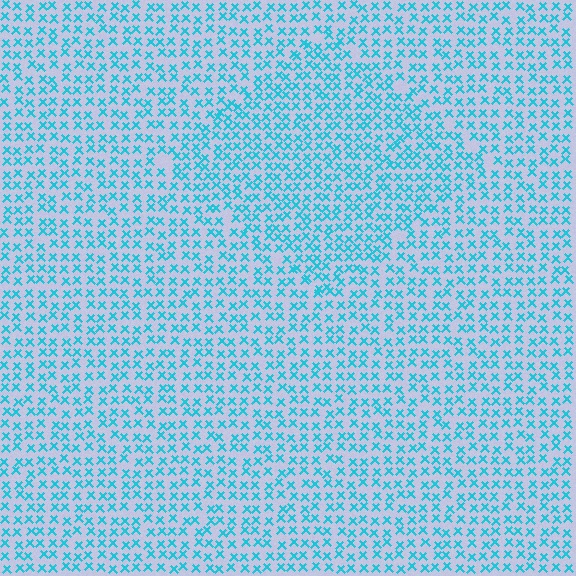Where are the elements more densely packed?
The elements are more densely packed inside the diamond boundary.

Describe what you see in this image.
The image contains small cyan elements arranged at two different densities. A diamond-shaped region is visible where the elements are more densely packed than the surrounding area.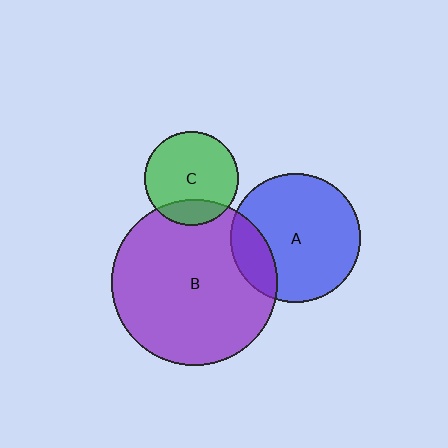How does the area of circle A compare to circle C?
Approximately 1.9 times.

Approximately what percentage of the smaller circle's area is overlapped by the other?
Approximately 20%.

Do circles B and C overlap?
Yes.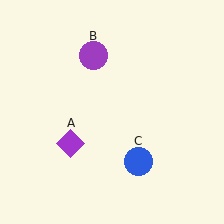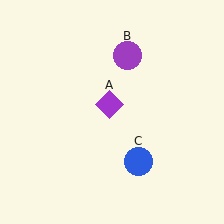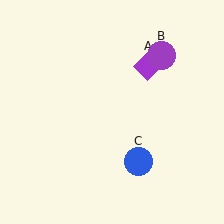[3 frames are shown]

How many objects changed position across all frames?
2 objects changed position: purple diamond (object A), purple circle (object B).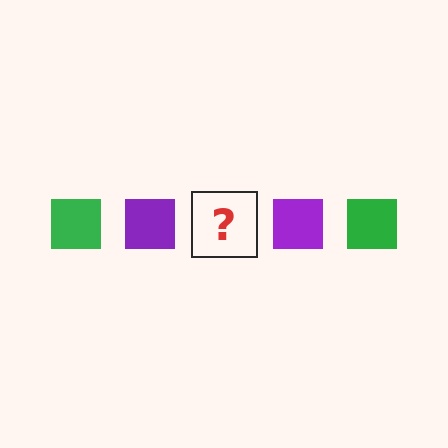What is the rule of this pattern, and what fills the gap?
The rule is that the pattern cycles through green, purple squares. The gap should be filled with a green square.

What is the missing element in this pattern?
The missing element is a green square.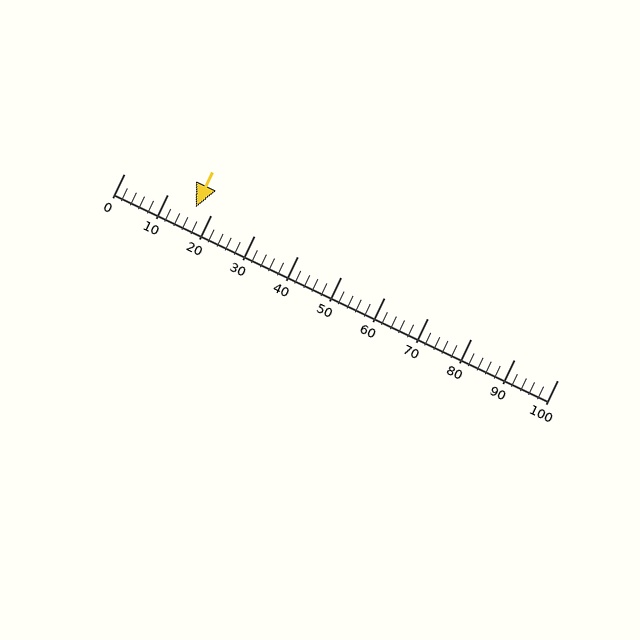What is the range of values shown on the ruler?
The ruler shows values from 0 to 100.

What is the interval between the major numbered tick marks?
The major tick marks are spaced 10 units apart.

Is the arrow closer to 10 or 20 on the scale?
The arrow is closer to 20.